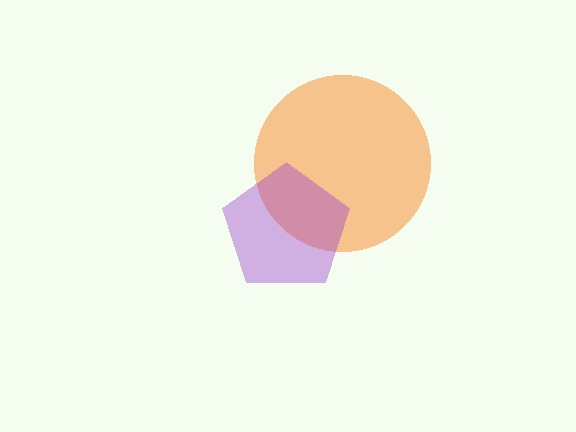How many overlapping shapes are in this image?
There are 2 overlapping shapes in the image.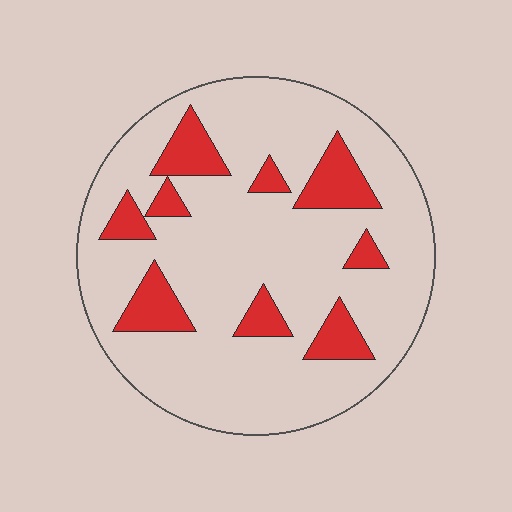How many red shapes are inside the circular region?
9.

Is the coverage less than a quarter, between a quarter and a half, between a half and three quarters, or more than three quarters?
Less than a quarter.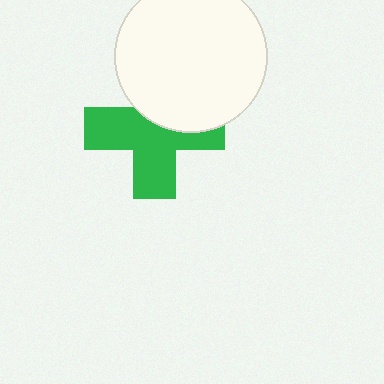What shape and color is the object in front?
The object in front is a white circle.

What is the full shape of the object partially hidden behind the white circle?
The partially hidden object is a green cross.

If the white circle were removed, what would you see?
You would see the complete green cross.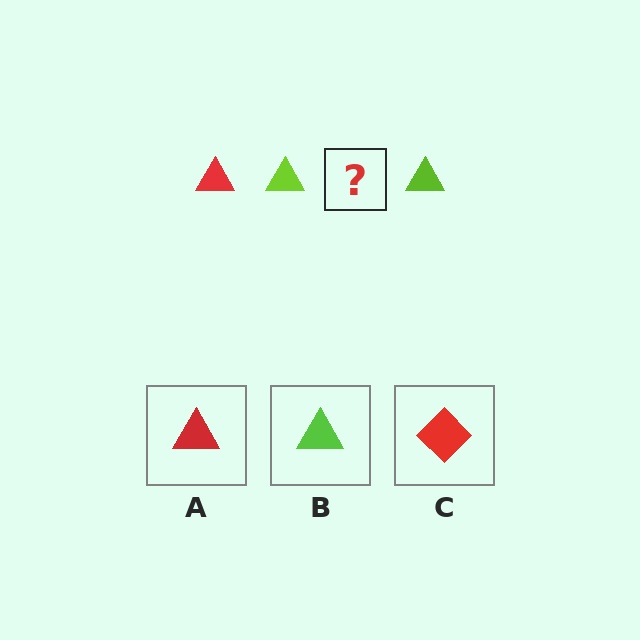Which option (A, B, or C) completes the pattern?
A.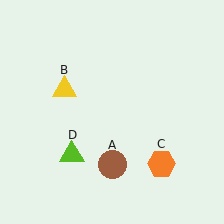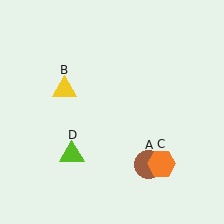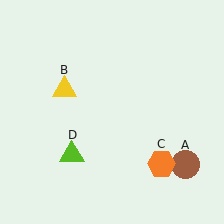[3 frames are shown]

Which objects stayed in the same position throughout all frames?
Yellow triangle (object B) and orange hexagon (object C) and lime triangle (object D) remained stationary.